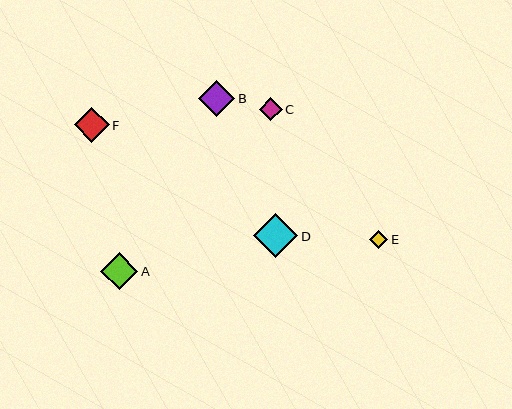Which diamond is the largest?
Diamond D is the largest with a size of approximately 45 pixels.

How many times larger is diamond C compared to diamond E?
Diamond C is approximately 1.3 times the size of diamond E.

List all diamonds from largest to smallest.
From largest to smallest: D, A, B, F, C, E.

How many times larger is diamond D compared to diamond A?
Diamond D is approximately 1.2 times the size of diamond A.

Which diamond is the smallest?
Diamond E is the smallest with a size of approximately 18 pixels.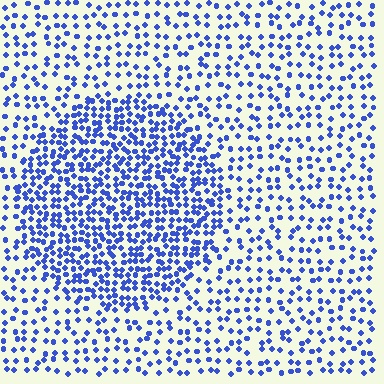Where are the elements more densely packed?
The elements are more densely packed inside the circle boundary.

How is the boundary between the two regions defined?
The boundary is defined by a change in element density (approximately 2.1x ratio). All elements are the same color, size, and shape.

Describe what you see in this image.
The image contains small blue elements arranged at two different densities. A circle-shaped region is visible where the elements are more densely packed than the surrounding area.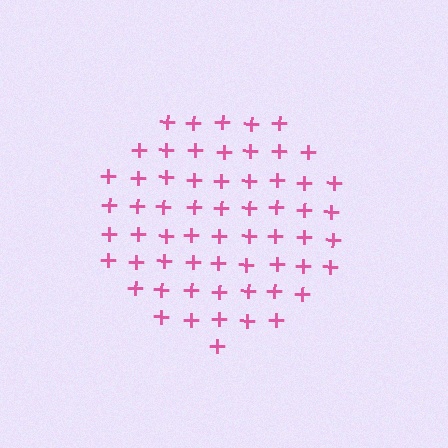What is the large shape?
The large shape is a circle.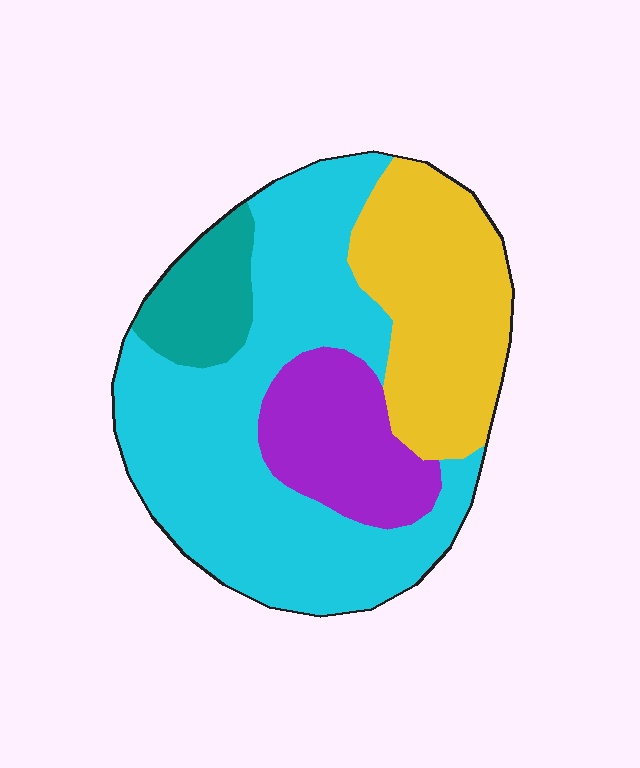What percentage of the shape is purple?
Purple takes up about one sixth (1/6) of the shape.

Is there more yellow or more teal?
Yellow.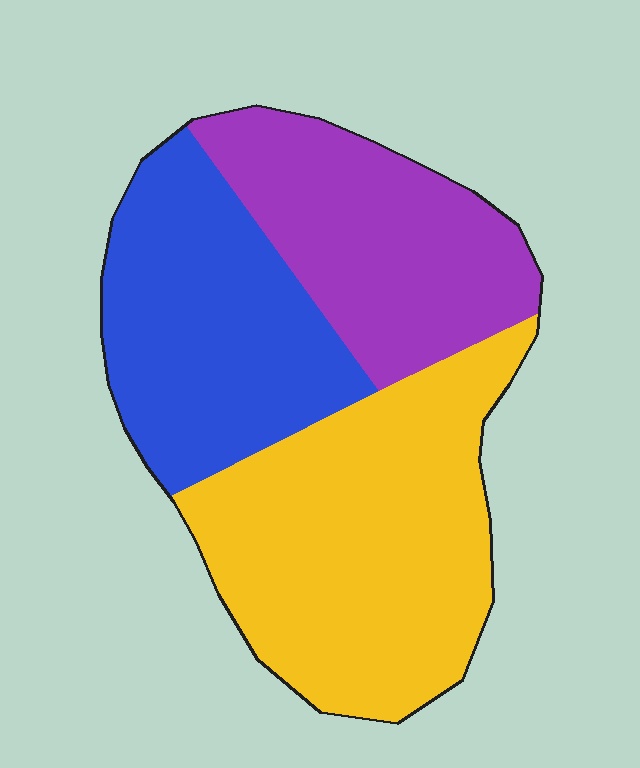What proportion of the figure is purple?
Purple covers about 25% of the figure.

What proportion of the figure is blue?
Blue takes up about one third (1/3) of the figure.